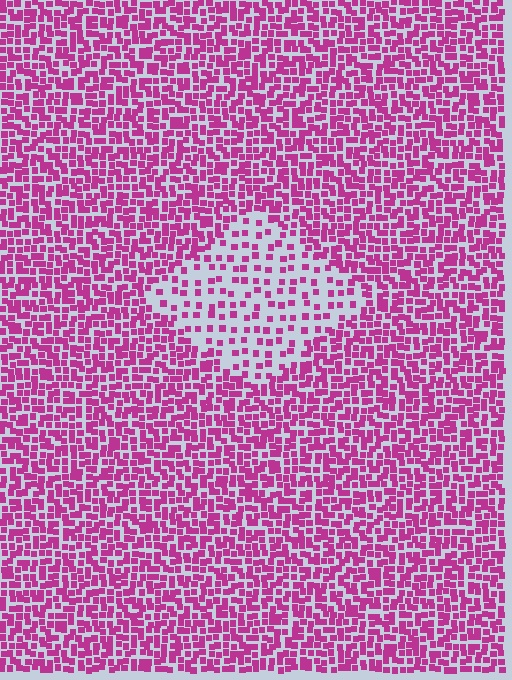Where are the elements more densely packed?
The elements are more densely packed outside the diamond boundary.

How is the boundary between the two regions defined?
The boundary is defined by a change in element density (approximately 2.4x ratio). All elements are the same color, size, and shape.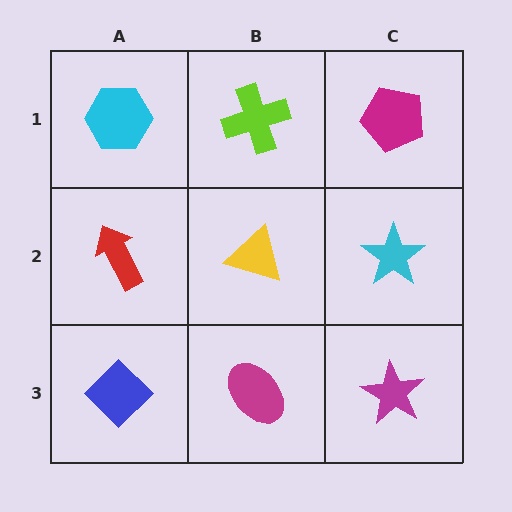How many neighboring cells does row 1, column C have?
2.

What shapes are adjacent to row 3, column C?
A cyan star (row 2, column C), a magenta ellipse (row 3, column B).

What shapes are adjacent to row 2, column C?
A magenta pentagon (row 1, column C), a magenta star (row 3, column C), a yellow triangle (row 2, column B).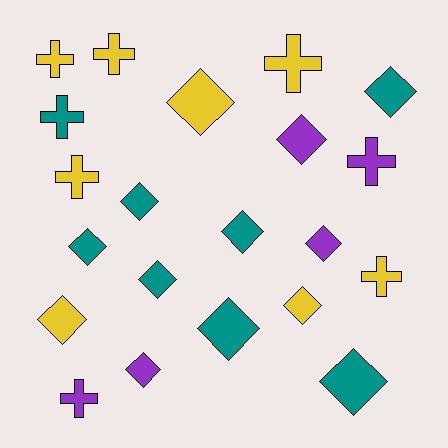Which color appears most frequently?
Teal, with 8 objects.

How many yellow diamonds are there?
There are 3 yellow diamonds.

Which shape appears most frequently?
Diamond, with 13 objects.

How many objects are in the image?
There are 21 objects.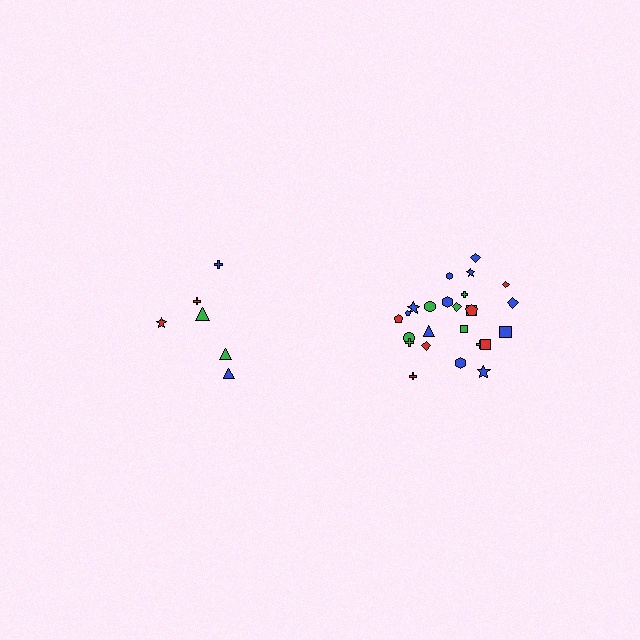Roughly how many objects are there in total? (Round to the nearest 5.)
Roughly 30 objects in total.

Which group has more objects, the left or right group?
The right group.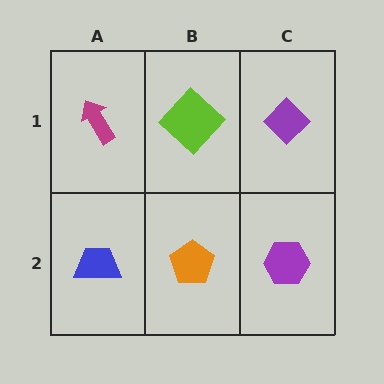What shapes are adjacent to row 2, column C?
A purple diamond (row 1, column C), an orange pentagon (row 2, column B).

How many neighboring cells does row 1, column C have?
2.